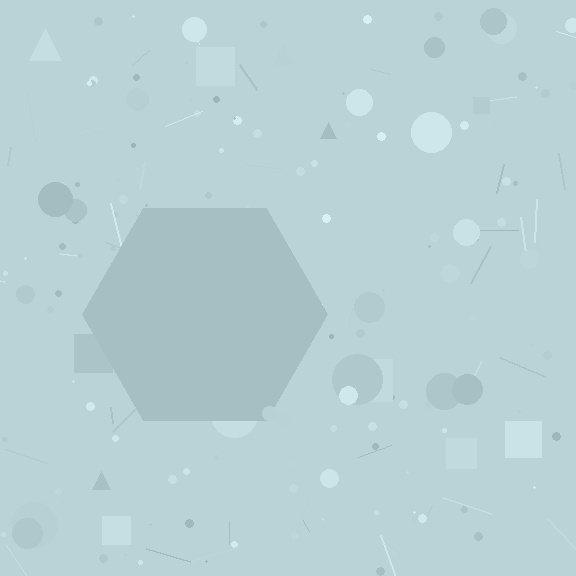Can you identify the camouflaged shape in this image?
The camouflaged shape is a hexagon.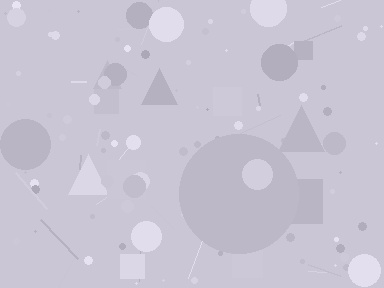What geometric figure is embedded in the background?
A circle is embedded in the background.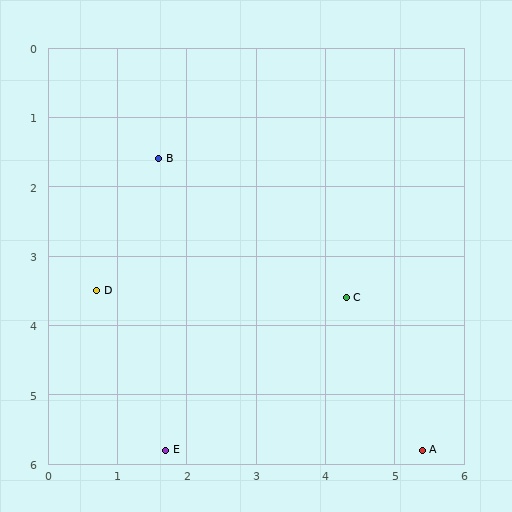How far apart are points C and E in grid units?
Points C and E are about 3.4 grid units apart.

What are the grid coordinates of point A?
Point A is at approximately (5.4, 5.8).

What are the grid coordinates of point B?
Point B is at approximately (1.6, 1.6).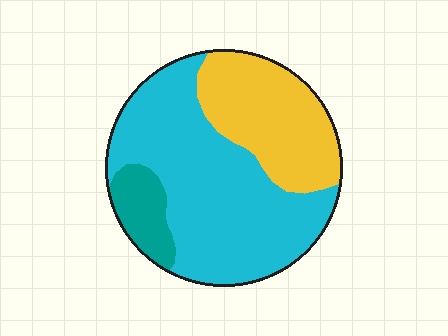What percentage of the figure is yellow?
Yellow covers about 30% of the figure.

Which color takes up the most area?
Cyan, at roughly 60%.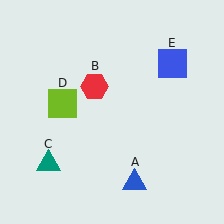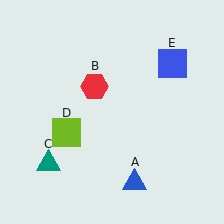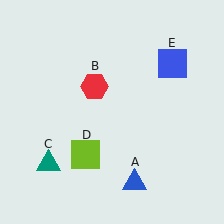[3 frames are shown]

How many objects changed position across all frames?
1 object changed position: lime square (object D).